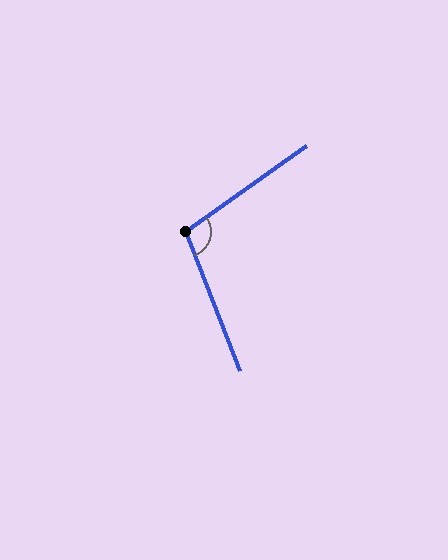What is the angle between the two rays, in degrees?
Approximately 104 degrees.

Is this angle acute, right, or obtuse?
It is obtuse.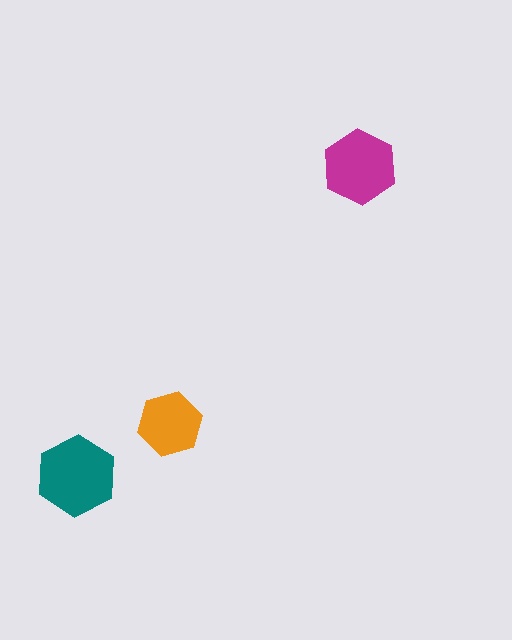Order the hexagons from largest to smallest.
the teal one, the magenta one, the orange one.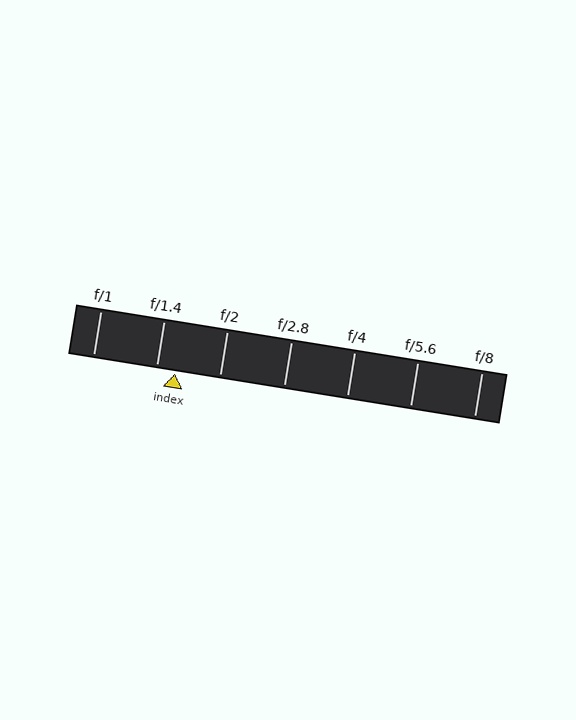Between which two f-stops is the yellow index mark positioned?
The index mark is between f/1.4 and f/2.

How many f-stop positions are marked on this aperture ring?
There are 7 f-stop positions marked.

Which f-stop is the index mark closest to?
The index mark is closest to f/1.4.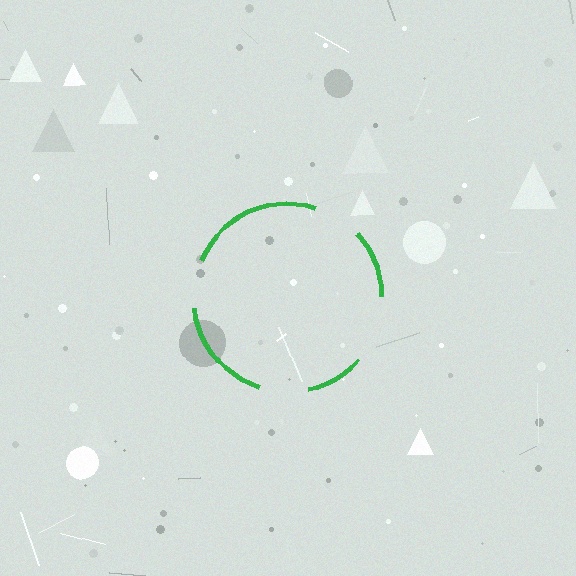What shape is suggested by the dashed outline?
The dashed outline suggests a circle.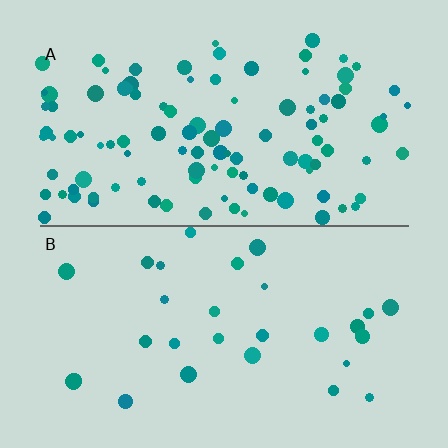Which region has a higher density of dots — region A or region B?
A (the top).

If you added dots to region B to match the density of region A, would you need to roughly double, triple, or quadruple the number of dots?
Approximately quadruple.